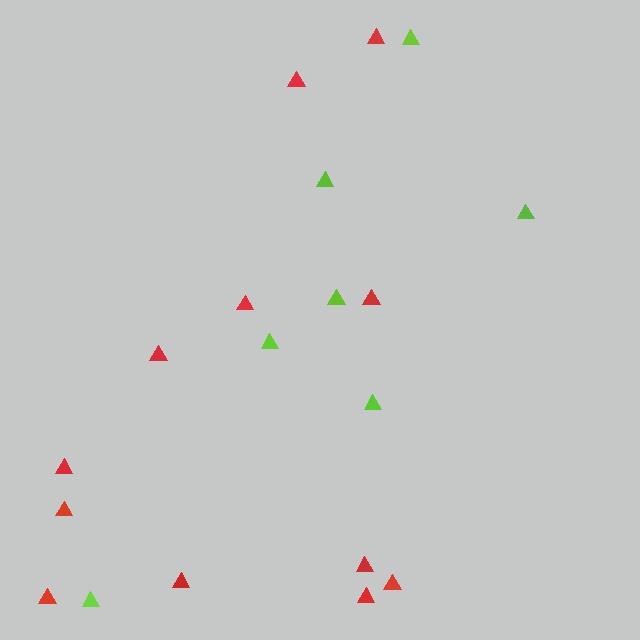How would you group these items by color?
There are 2 groups: one group of red triangles (12) and one group of lime triangles (7).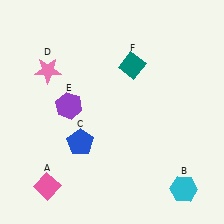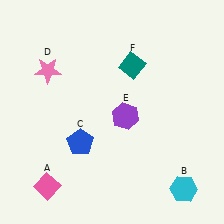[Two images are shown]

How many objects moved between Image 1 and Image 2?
1 object moved between the two images.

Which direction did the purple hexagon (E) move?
The purple hexagon (E) moved right.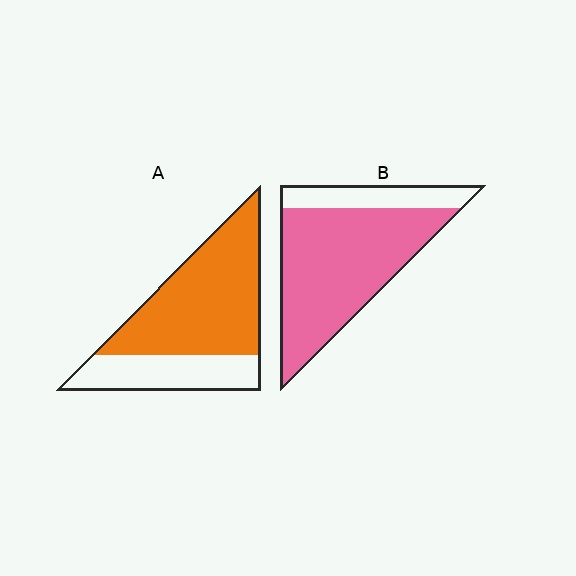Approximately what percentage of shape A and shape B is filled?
A is approximately 70% and B is approximately 80%.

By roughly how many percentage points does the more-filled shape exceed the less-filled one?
By roughly 10 percentage points (B over A).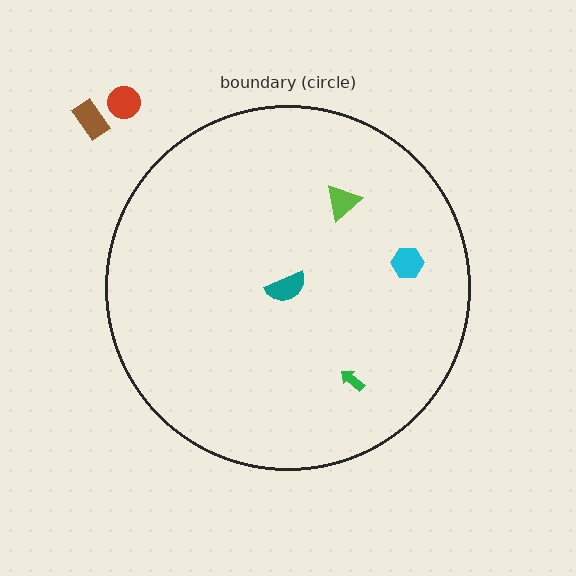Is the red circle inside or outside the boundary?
Outside.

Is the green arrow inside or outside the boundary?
Inside.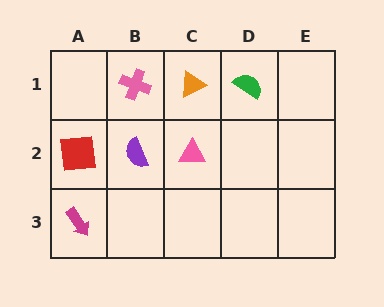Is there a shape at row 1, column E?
No, that cell is empty.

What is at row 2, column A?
A red square.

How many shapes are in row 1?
3 shapes.